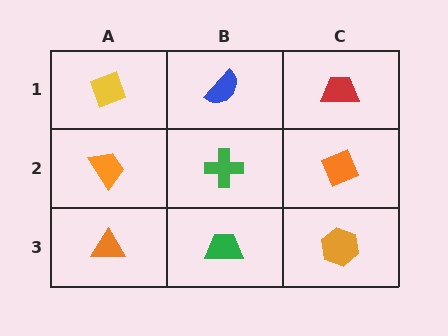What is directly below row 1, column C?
An orange diamond.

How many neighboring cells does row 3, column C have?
2.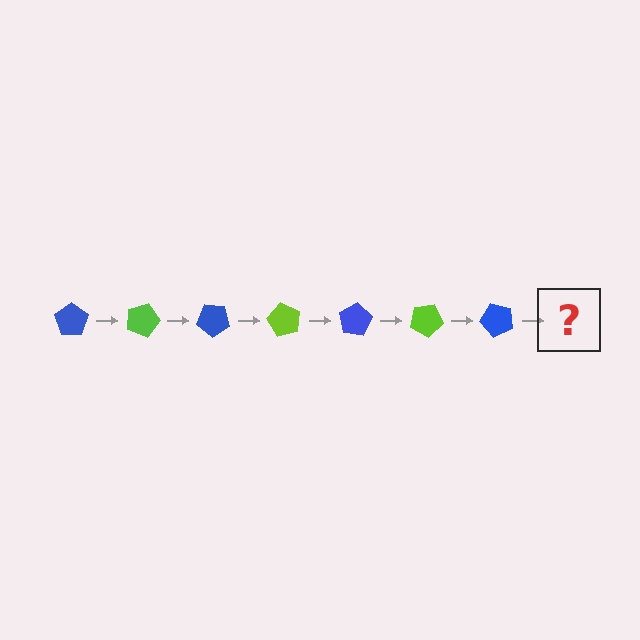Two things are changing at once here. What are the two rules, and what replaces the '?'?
The two rules are that it rotates 20 degrees each step and the color cycles through blue and lime. The '?' should be a lime pentagon, rotated 140 degrees from the start.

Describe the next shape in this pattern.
It should be a lime pentagon, rotated 140 degrees from the start.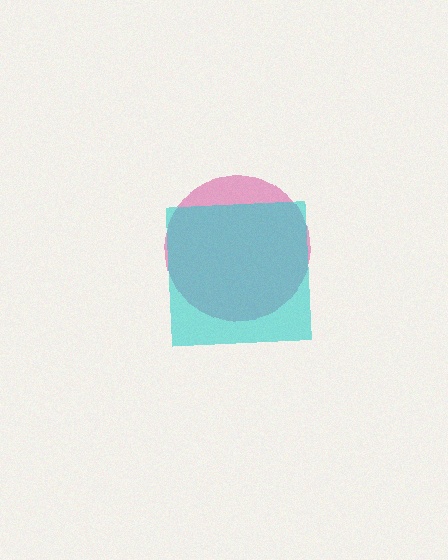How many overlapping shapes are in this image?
There are 2 overlapping shapes in the image.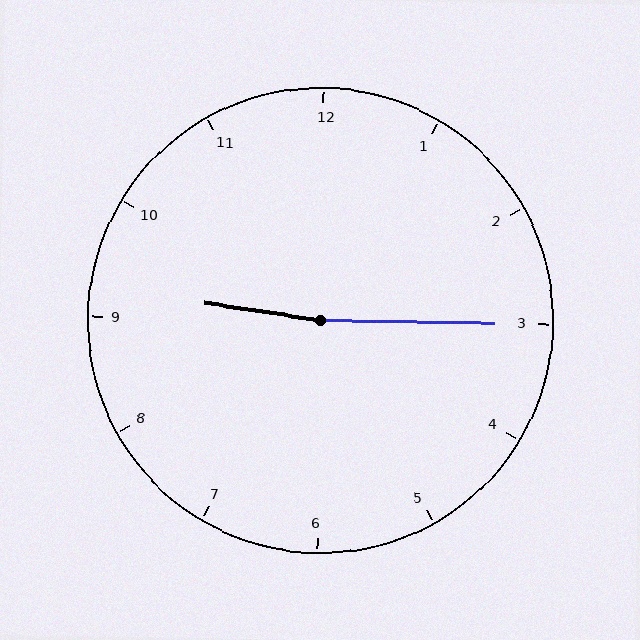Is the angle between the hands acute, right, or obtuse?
It is obtuse.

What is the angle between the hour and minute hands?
Approximately 172 degrees.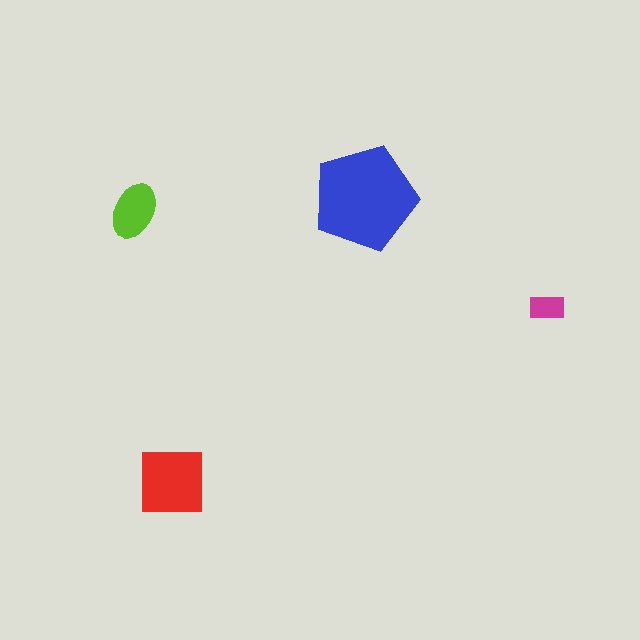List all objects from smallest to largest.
The magenta rectangle, the lime ellipse, the red square, the blue pentagon.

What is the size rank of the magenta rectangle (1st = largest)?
4th.